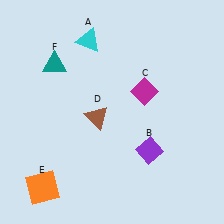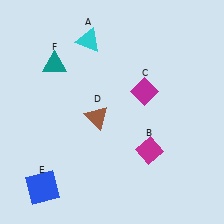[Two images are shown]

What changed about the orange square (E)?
In Image 1, E is orange. In Image 2, it changed to blue.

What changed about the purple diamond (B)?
In Image 1, B is purple. In Image 2, it changed to magenta.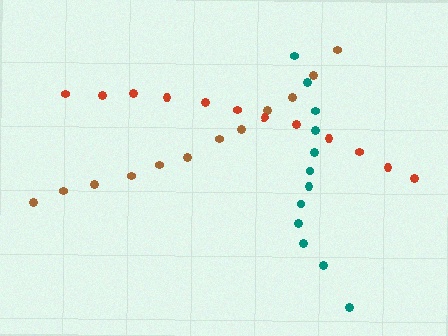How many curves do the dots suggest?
There are 3 distinct paths.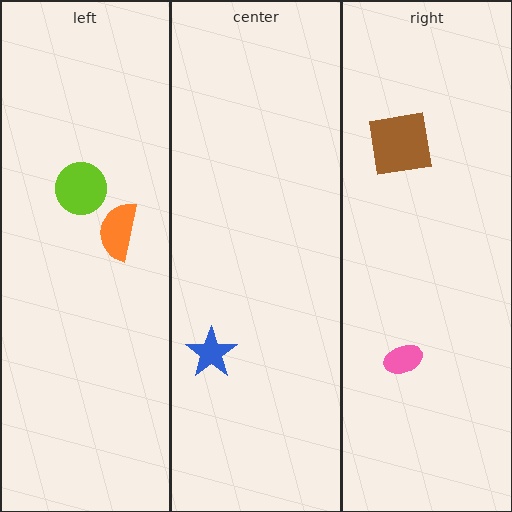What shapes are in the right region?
The pink ellipse, the brown square.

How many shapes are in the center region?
1.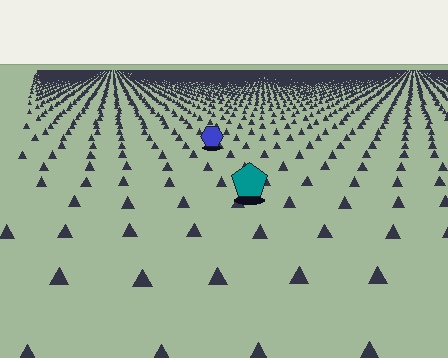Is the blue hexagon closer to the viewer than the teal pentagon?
No. The teal pentagon is closer — you can tell from the texture gradient: the ground texture is coarser near it.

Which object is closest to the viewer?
The teal pentagon is closest. The texture marks near it are larger and more spread out.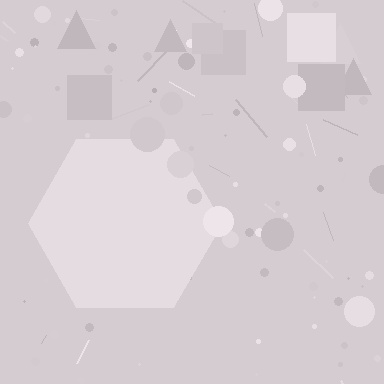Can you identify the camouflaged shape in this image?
The camouflaged shape is a hexagon.